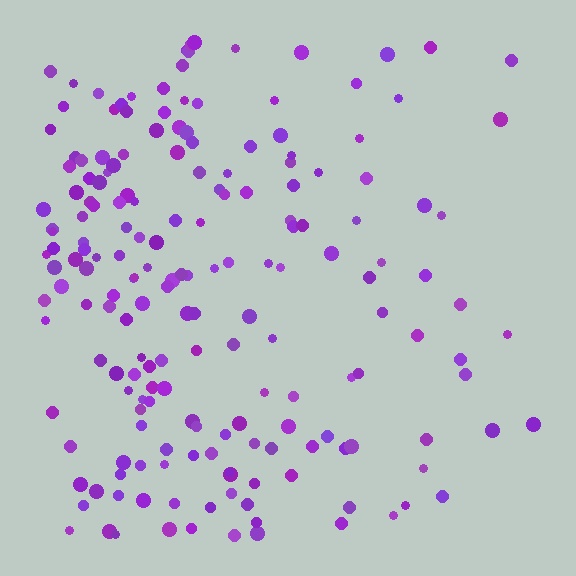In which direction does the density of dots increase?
From right to left, with the left side densest.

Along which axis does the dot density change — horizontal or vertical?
Horizontal.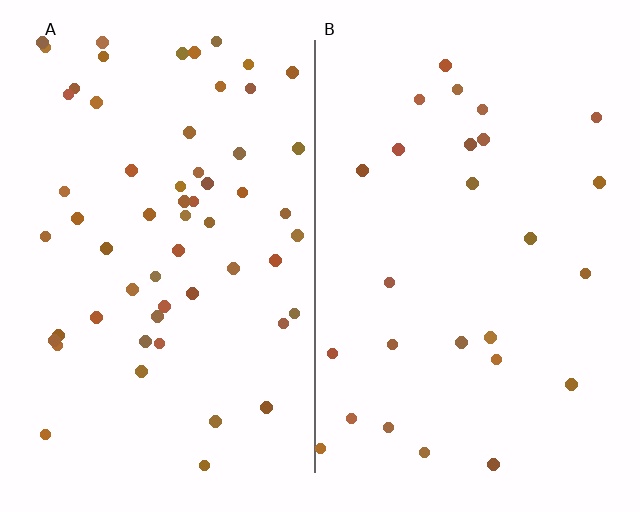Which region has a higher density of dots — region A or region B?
A (the left).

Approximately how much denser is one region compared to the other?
Approximately 2.3× — region A over region B.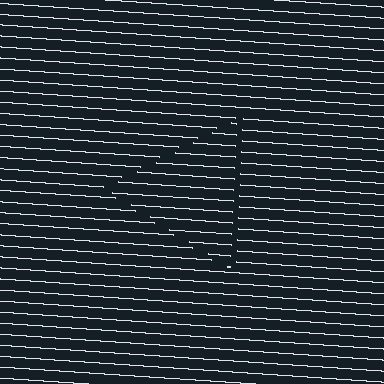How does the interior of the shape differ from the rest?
The interior of the shape contains the same grating, shifted by half a period — the contour is defined by the phase discontinuity where line-ends from the inner and outer gratings abut.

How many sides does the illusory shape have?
3 sides — the line-ends trace a triangle.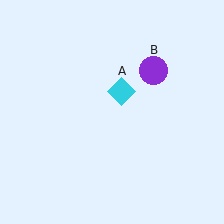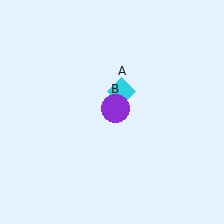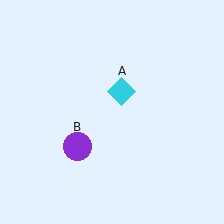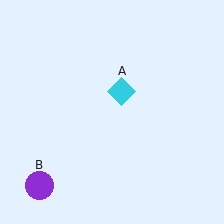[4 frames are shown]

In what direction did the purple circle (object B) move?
The purple circle (object B) moved down and to the left.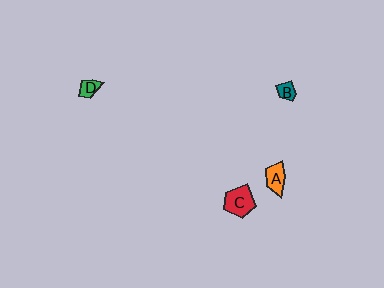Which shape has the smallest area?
Shape B (teal).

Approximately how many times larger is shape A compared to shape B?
Approximately 1.8 times.